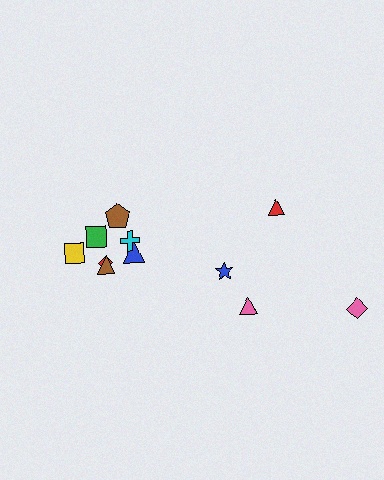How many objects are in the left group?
There are 7 objects.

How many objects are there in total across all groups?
There are 11 objects.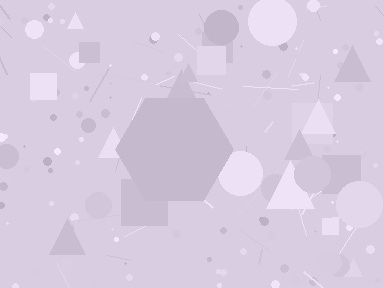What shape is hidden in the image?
A hexagon is hidden in the image.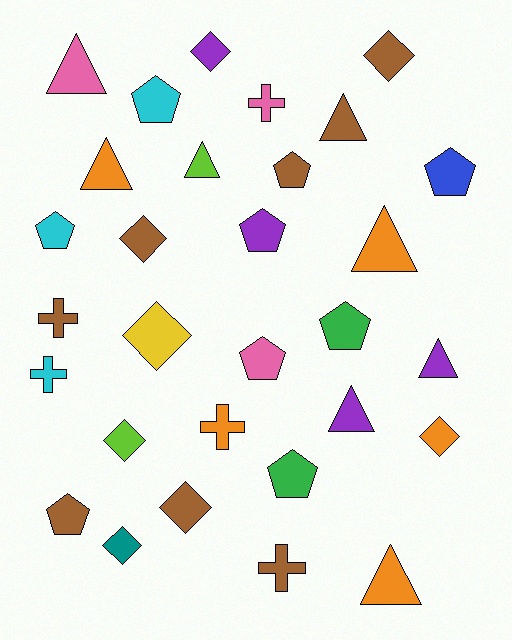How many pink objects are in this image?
There are 3 pink objects.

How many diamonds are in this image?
There are 8 diamonds.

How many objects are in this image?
There are 30 objects.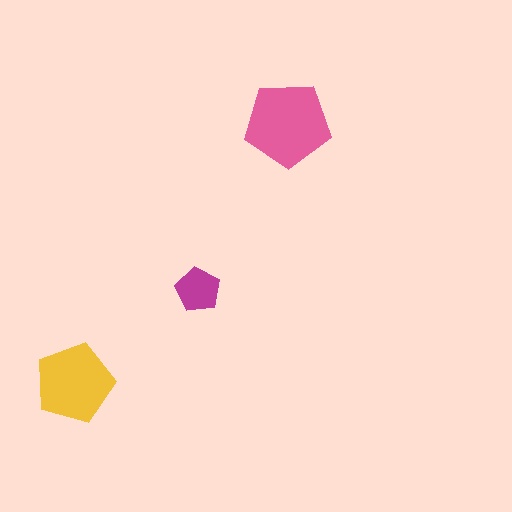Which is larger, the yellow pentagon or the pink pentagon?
The pink one.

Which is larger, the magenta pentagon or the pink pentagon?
The pink one.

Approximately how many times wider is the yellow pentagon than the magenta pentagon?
About 2 times wider.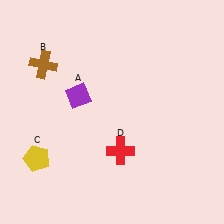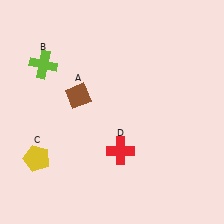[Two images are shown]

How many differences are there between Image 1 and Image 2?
There are 2 differences between the two images.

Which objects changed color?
A changed from purple to brown. B changed from brown to lime.